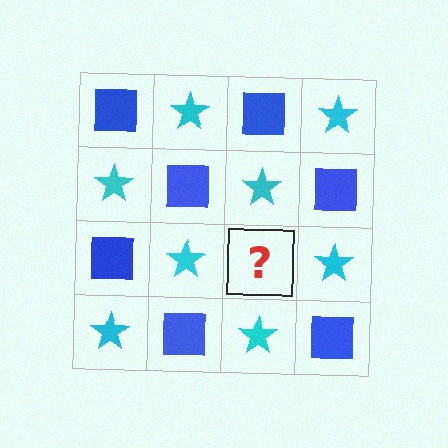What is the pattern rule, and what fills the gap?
The rule is that it alternates blue square and cyan star in a checkerboard pattern. The gap should be filled with a blue square.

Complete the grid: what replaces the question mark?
The question mark should be replaced with a blue square.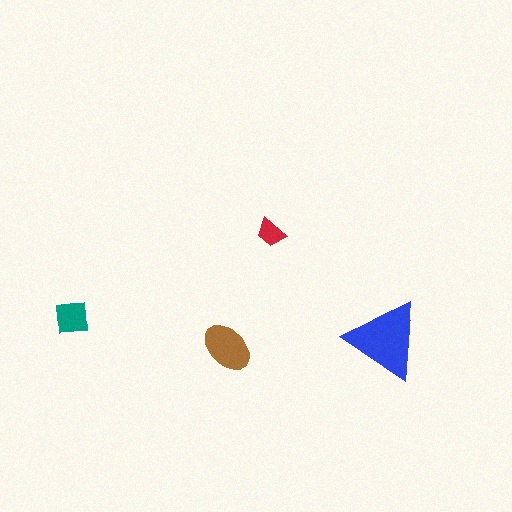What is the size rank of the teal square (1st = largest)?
3rd.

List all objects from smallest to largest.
The red trapezoid, the teal square, the brown ellipse, the blue triangle.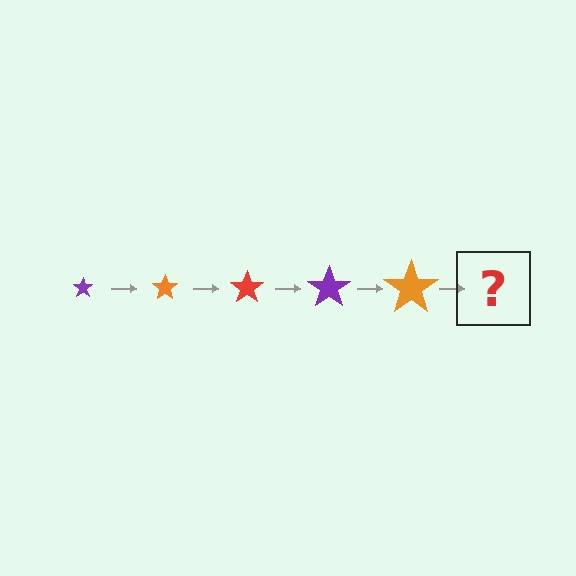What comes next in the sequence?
The next element should be a red star, larger than the previous one.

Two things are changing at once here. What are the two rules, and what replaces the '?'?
The two rules are that the star grows larger each step and the color cycles through purple, orange, and red. The '?' should be a red star, larger than the previous one.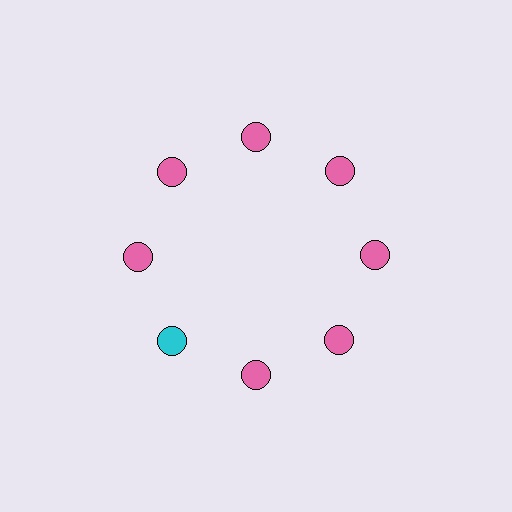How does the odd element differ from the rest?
It has a different color: cyan instead of pink.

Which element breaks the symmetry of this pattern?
The cyan circle at roughly the 8 o'clock position breaks the symmetry. All other shapes are pink circles.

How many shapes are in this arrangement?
There are 8 shapes arranged in a ring pattern.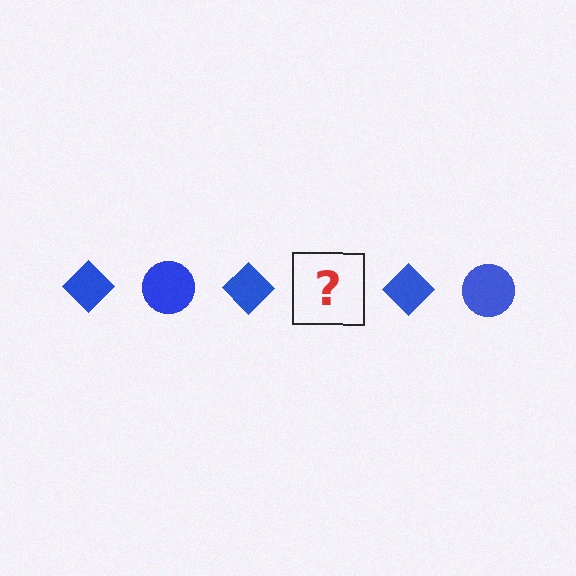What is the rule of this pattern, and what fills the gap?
The rule is that the pattern cycles through diamond, circle shapes in blue. The gap should be filled with a blue circle.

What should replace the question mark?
The question mark should be replaced with a blue circle.